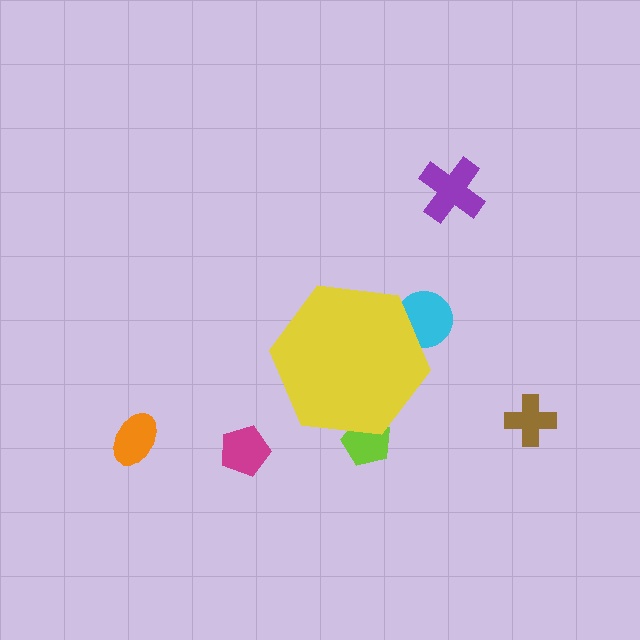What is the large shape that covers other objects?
A yellow hexagon.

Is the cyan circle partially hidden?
Yes, the cyan circle is partially hidden behind the yellow hexagon.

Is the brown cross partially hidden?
No, the brown cross is fully visible.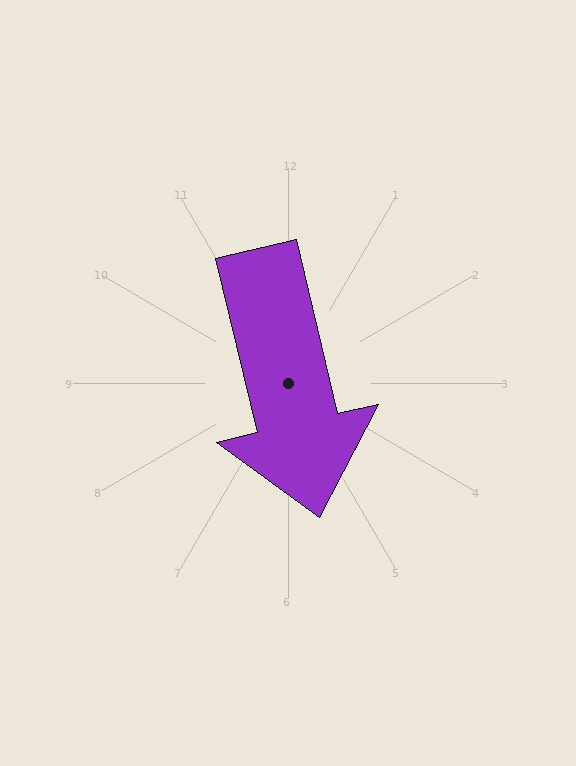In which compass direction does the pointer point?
South.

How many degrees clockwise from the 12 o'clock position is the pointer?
Approximately 167 degrees.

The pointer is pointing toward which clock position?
Roughly 6 o'clock.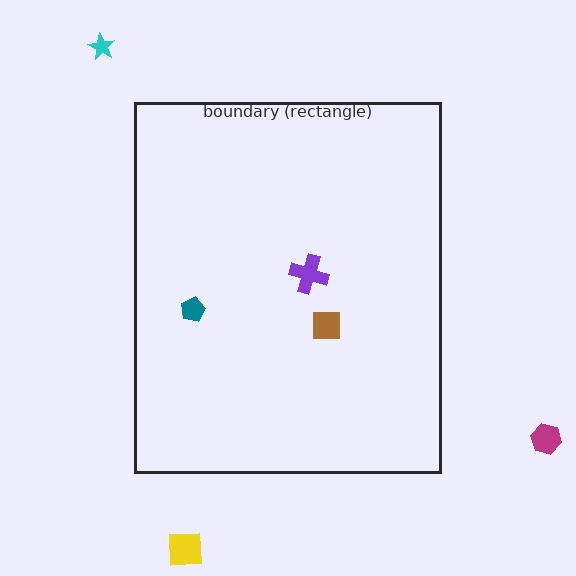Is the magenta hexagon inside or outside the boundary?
Outside.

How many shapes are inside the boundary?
3 inside, 3 outside.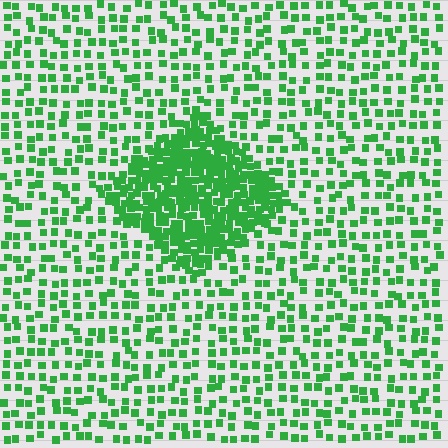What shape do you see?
I see a diamond.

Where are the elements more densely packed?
The elements are more densely packed inside the diamond boundary.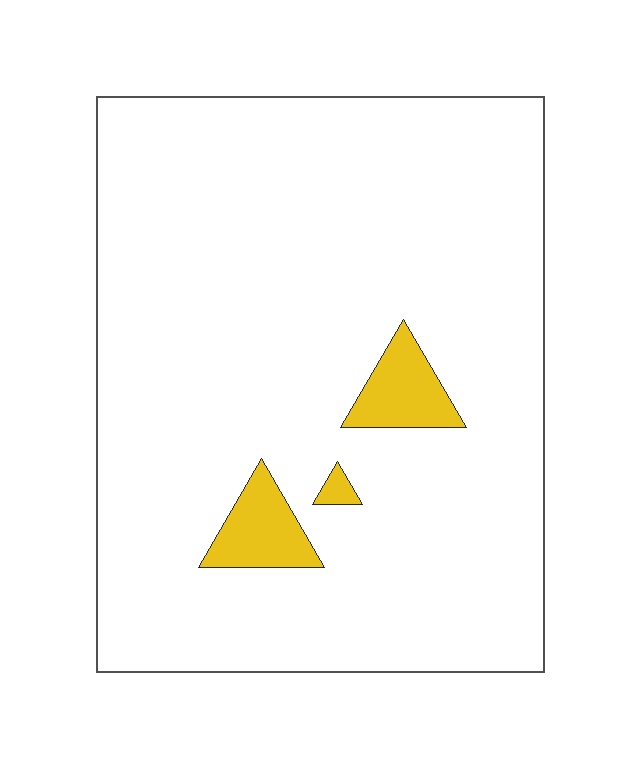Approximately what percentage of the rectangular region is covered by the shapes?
Approximately 5%.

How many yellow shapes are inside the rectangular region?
3.